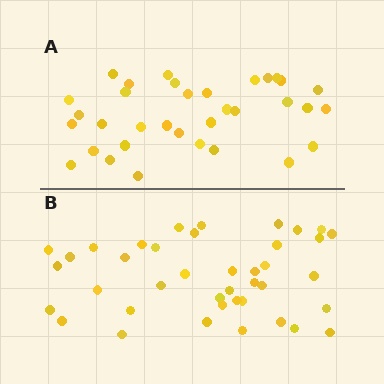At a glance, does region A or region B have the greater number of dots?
Region B (the bottom region) has more dots.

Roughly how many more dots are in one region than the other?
Region B has about 6 more dots than region A.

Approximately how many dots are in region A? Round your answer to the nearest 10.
About 30 dots. (The exact count is 34, which rounds to 30.)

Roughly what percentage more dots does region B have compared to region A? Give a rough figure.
About 20% more.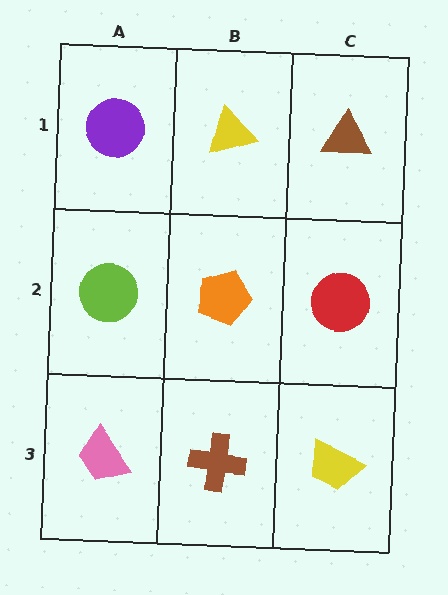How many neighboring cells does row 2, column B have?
4.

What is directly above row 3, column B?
An orange pentagon.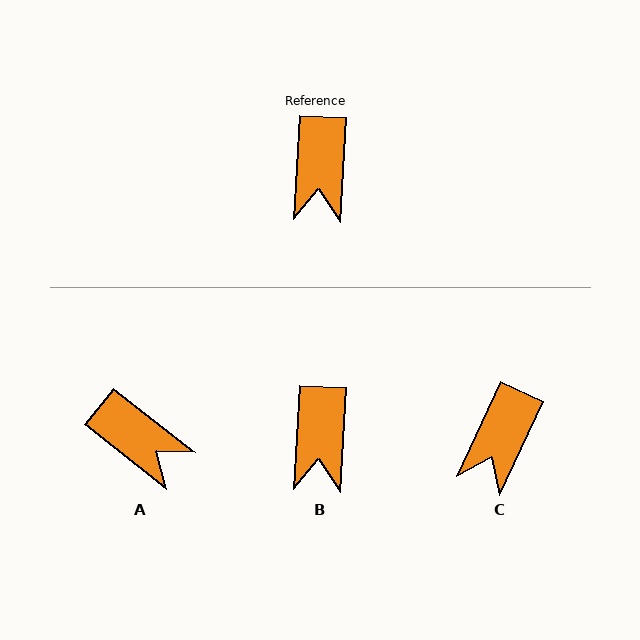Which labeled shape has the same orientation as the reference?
B.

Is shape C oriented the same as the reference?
No, it is off by about 22 degrees.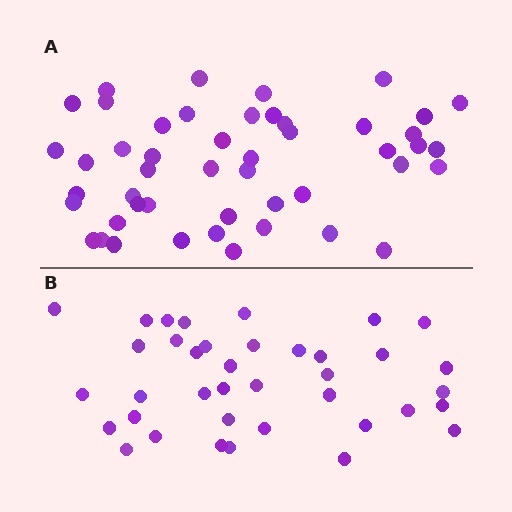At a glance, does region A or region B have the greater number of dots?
Region A (the top region) has more dots.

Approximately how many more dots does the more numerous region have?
Region A has roughly 10 or so more dots than region B.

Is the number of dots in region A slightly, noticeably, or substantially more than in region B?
Region A has noticeably more, but not dramatically so. The ratio is roughly 1.3 to 1.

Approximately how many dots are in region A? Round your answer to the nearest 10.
About 50 dots. (The exact count is 48, which rounds to 50.)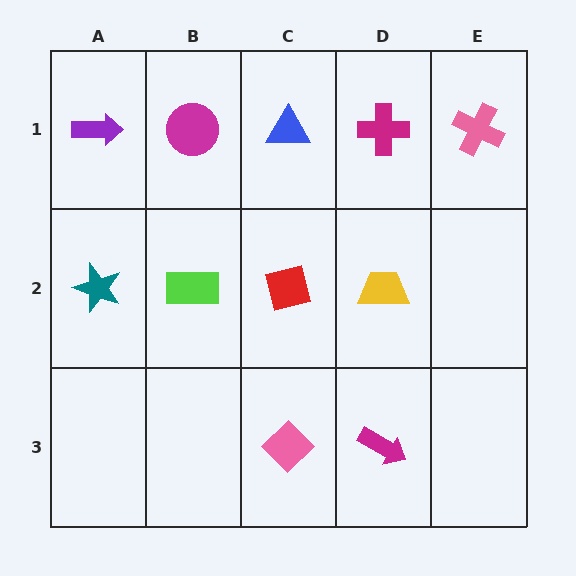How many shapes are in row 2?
4 shapes.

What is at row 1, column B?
A magenta circle.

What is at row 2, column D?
A yellow trapezoid.